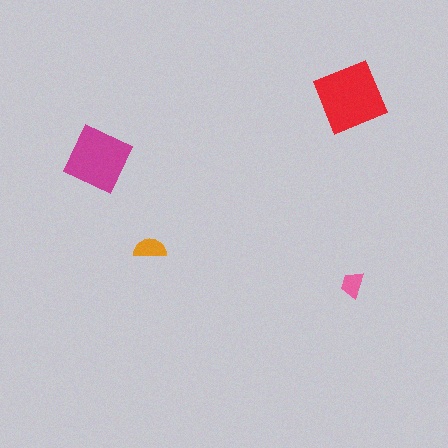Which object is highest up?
The red diamond is topmost.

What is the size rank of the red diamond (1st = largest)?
1st.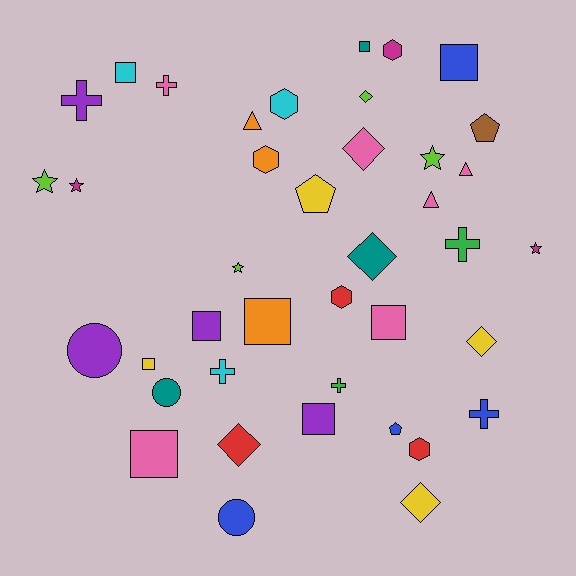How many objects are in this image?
There are 40 objects.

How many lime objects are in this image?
There are 4 lime objects.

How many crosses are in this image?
There are 6 crosses.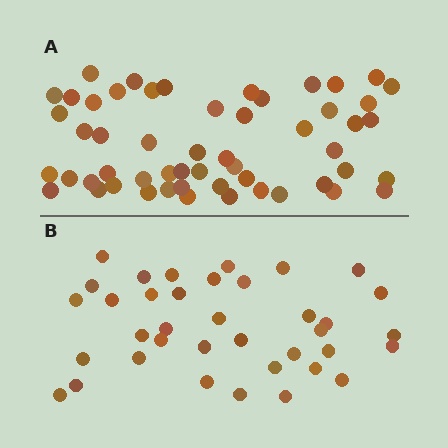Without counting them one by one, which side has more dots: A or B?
Region A (the top region) has more dots.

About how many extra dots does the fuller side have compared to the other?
Region A has approximately 15 more dots than region B.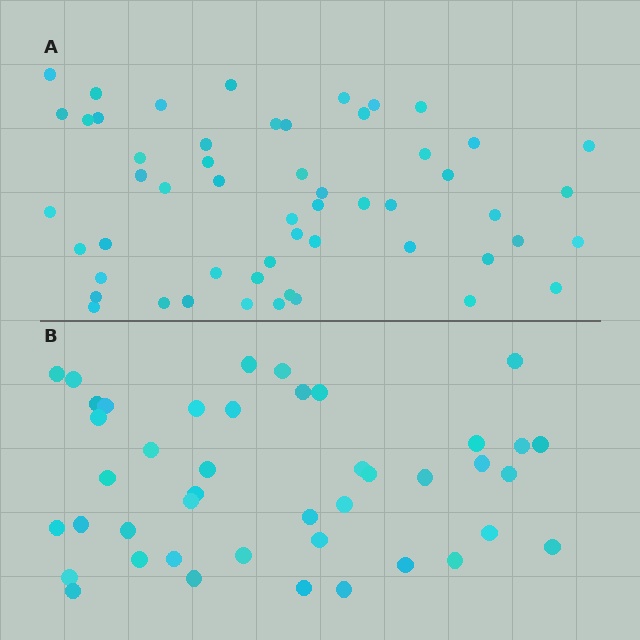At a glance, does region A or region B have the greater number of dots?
Region A (the top region) has more dots.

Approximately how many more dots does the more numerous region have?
Region A has roughly 12 or so more dots than region B.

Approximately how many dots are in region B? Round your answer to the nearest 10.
About 40 dots. (The exact count is 43, which rounds to 40.)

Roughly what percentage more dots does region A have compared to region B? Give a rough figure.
About 25% more.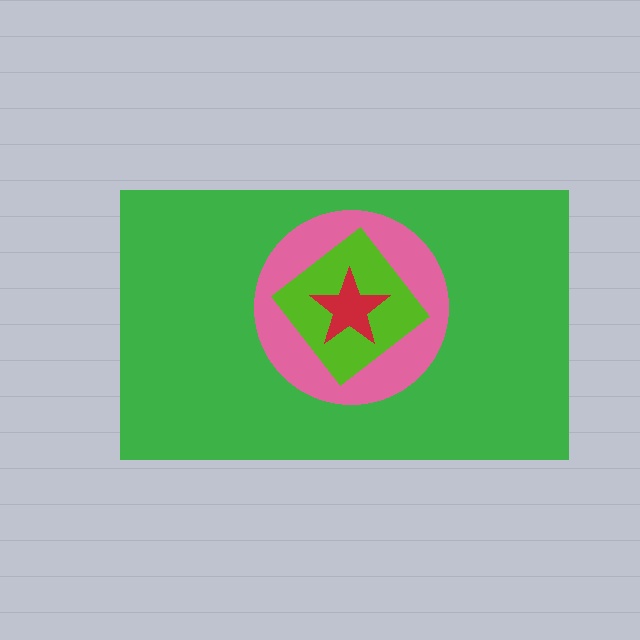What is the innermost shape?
The red star.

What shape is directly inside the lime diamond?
The red star.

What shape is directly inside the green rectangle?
The pink circle.